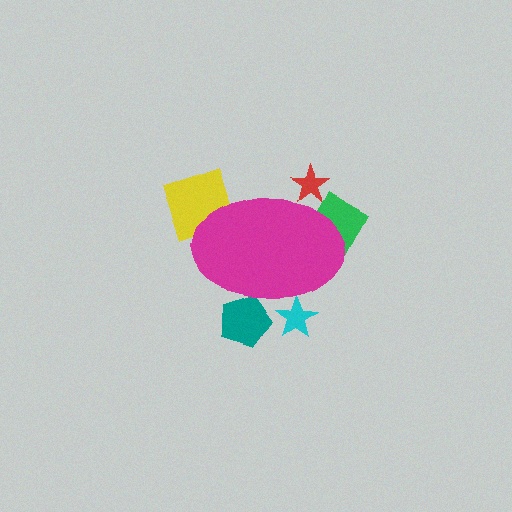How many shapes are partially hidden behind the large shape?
5 shapes are partially hidden.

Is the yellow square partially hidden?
Yes, the yellow square is partially hidden behind the magenta ellipse.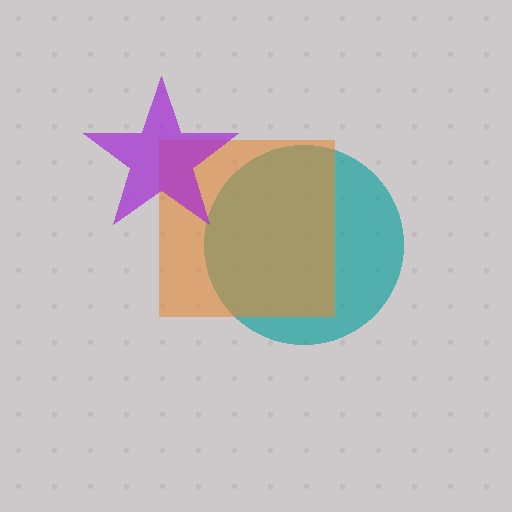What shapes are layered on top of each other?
The layered shapes are: a teal circle, an orange square, a purple star.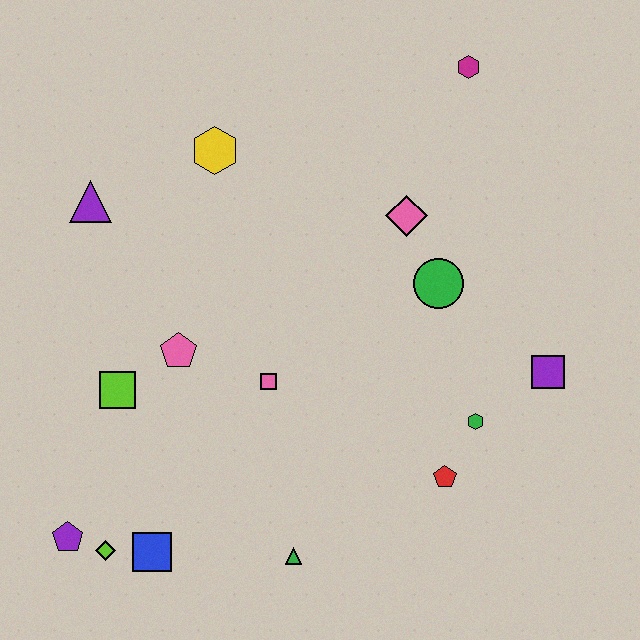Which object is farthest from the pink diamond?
The purple pentagon is farthest from the pink diamond.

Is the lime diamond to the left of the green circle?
Yes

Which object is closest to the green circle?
The pink diamond is closest to the green circle.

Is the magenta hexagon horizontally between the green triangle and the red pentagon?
No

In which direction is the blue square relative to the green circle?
The blue square is to the left of the green circle.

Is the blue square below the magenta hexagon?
Yes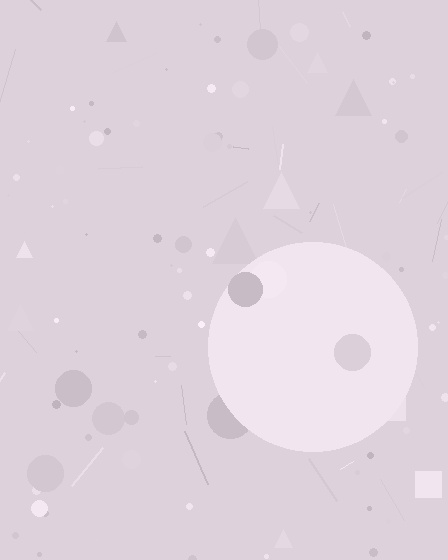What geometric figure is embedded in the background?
A circle is embedded in the background.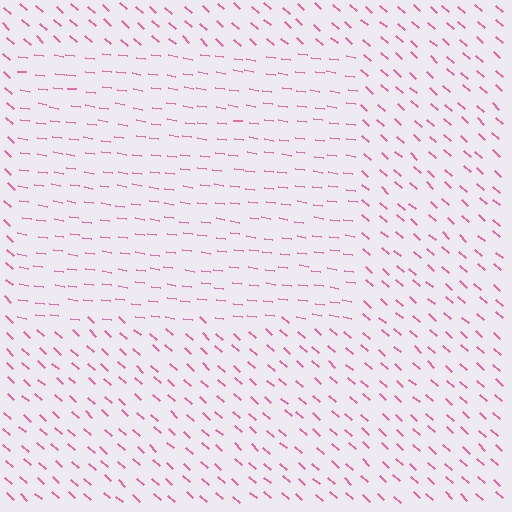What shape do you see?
I see a rectangle.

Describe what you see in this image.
The image is filled with small pink line segments. A rectangle region in the image has lines oriented differently from the surrounding lines, creating a visible texture boundary.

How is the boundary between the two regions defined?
The boundary is defined purely by a change in line orientation (approximately 34 degrees difference). All lines are the same color and thickness.